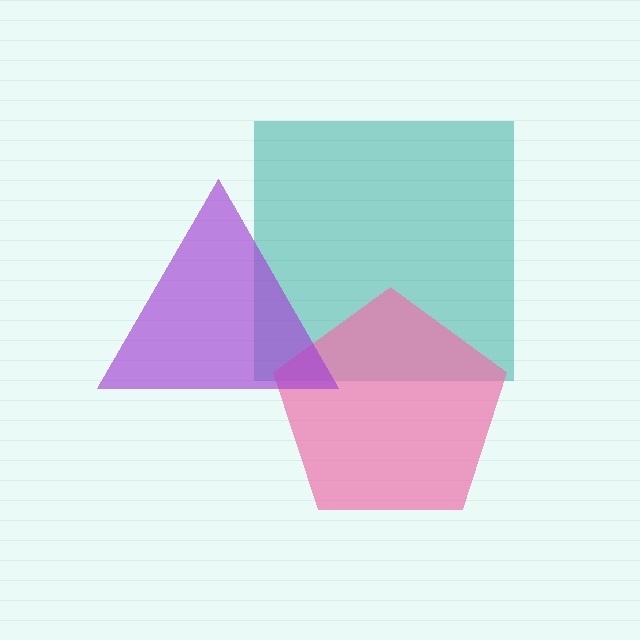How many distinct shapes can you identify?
There are 3 distinct shapes: a teal square, a pink pentagon, a purple triangle.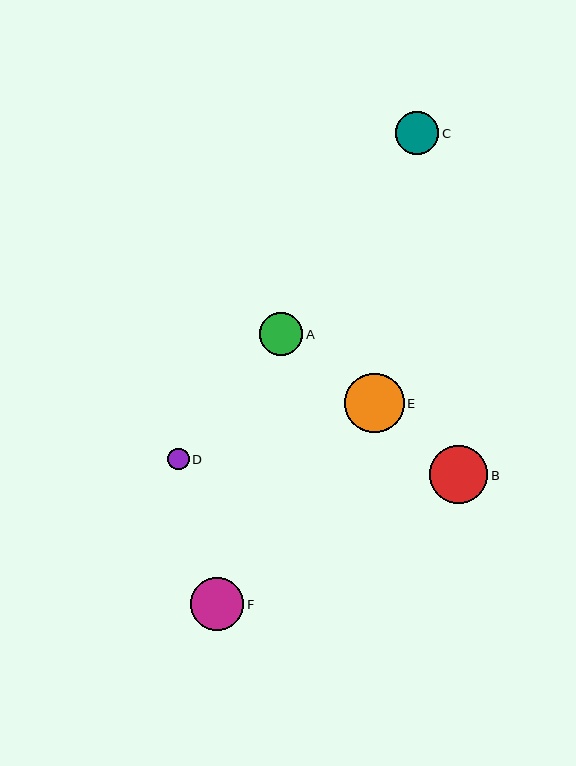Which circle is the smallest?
Circle D is the smallest with a size of approximately 22 pixels.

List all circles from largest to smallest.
From largest to smallest: E, B, F, C, A, D.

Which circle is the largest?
Circle E is the largest with a size of approximately 60 pixels.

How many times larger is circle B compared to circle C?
Circle B is approximately 1.3 times the size of circle C.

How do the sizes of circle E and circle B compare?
Circle E and circle B are approximately the same size.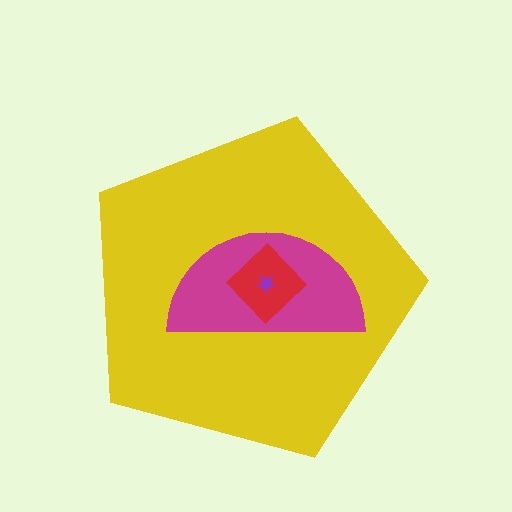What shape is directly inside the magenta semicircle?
The red diamond.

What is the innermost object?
The purple star.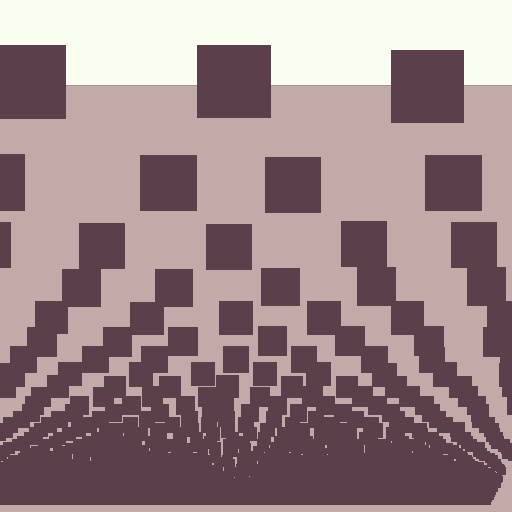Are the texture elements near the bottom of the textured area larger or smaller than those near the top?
Smaller. The gradient is inverted — elements near the bottom are smaller and denser.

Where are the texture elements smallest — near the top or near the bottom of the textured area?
Near the bottom.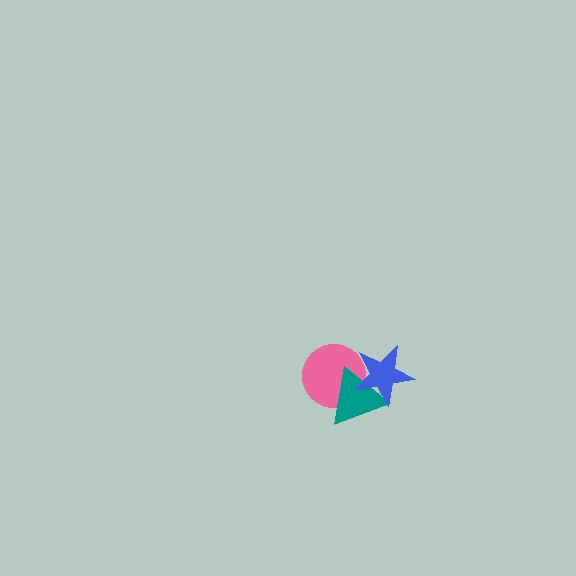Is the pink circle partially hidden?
Yes, it is partially covered by another shape.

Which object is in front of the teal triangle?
The blue star is in front of the teal triangle.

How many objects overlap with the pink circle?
2 objects overlap with the pink circle.